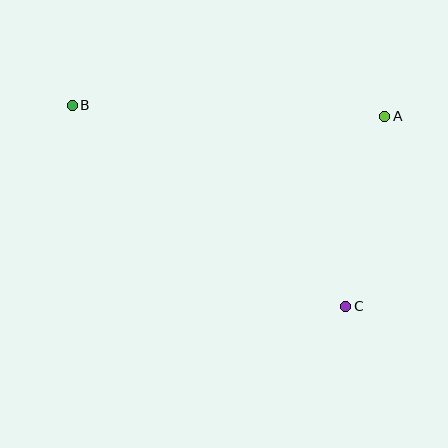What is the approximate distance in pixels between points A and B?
The distance between A and B is approximately 312 pixels.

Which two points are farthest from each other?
Points B and C are farthest from each other.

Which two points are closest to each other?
Points A and C are closest to each other.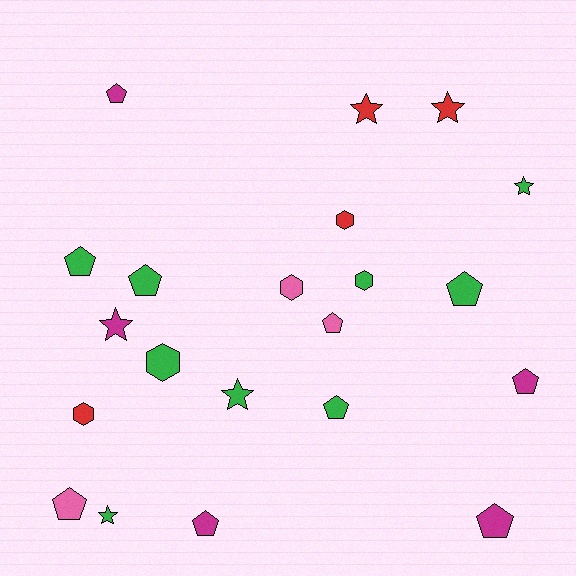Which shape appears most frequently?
Pentagon, with 10 objects.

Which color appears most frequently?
Green, with 9 objects.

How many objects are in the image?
There are 21 objects.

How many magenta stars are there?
There is 1 magenta star.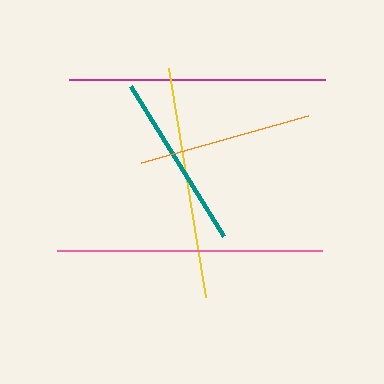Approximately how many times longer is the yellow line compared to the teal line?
The yellow line is approximately 1.3 times the length of the teal line.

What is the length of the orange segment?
The orange segment is approximately 173 pixels long.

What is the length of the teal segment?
The teal segment is approximately 177 pixels long.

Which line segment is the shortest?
The orange line is the shortest at approximately 173 pixels.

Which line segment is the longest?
The pink line is the longest at approximately 264 pixels.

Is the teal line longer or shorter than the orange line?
The teal line is longer than the orange line.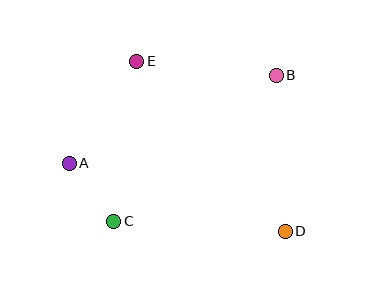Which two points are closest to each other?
Points A and C are closest to each other.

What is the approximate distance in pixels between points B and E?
The distance between B and E is approximately 140 pixels.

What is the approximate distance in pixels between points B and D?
The distance between B and D is approximately 157 pixels.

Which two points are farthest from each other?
Points A and D are farthest from each other.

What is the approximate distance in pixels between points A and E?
The distance between A and E is approximately 122 pixels.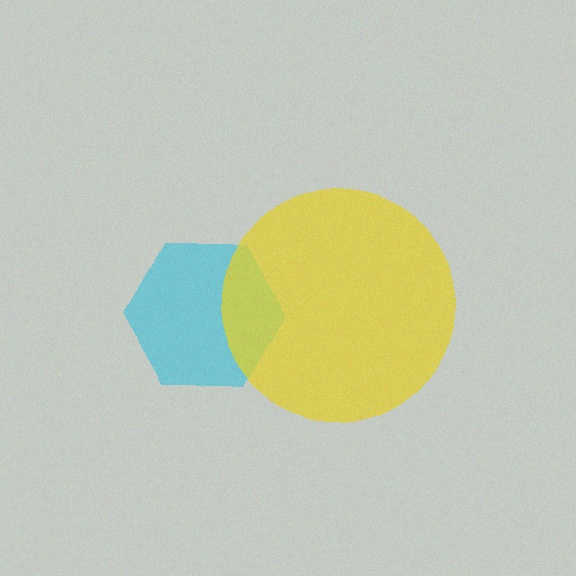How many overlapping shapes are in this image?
There are 2 overlapping shapes in the image.